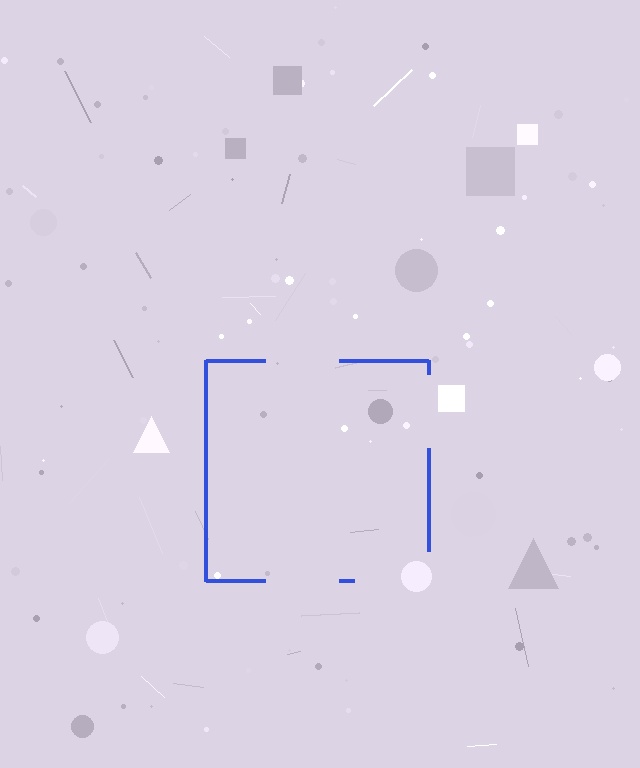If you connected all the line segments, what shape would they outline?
They would outline a square.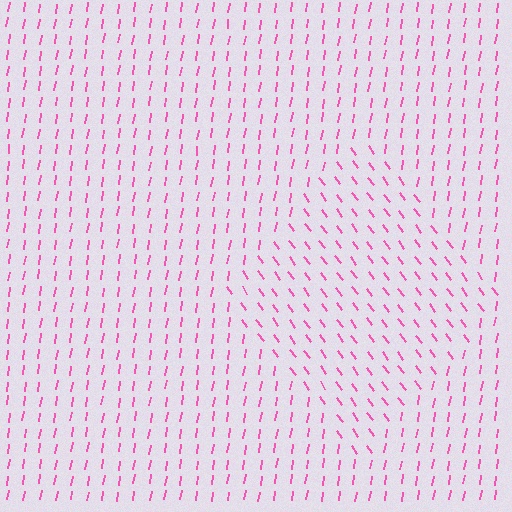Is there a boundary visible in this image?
Yes, there is a texture boundary formed by a change in line orientation.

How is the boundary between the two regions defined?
The boundary is defined purely by a change in line orientation (approximately 45 degrees difference). All lines are the same color and thickness.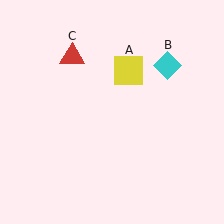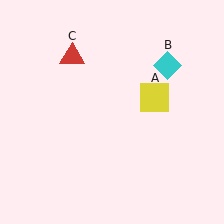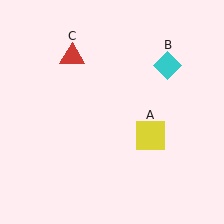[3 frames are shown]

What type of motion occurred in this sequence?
The yellow square (object A) rotated clockwise around the center of the scene.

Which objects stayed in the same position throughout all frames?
Cyan diamond (object B) and red triangle (object C) remained stationary.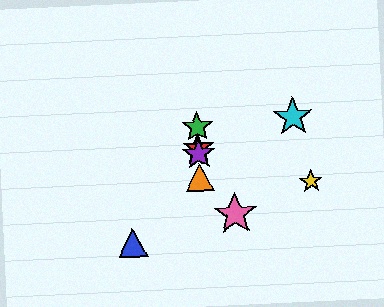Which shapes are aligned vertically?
The red star, the green star, the purple star, the orange triangle are aligned vertically.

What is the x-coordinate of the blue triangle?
The blue triangle is at x≈133.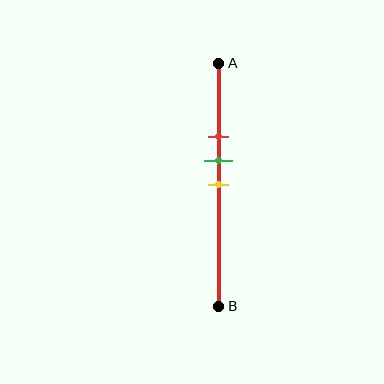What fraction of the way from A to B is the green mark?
The green mark is approximately 40% (0.4) of the way from A to B.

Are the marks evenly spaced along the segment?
Yes, the marks are approximately evenly spaced.